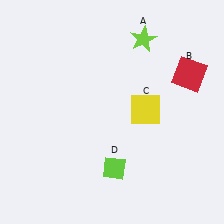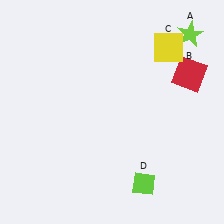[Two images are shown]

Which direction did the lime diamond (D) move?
The lime diamond (D) moved right.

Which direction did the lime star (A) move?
The lime star (A) moved right.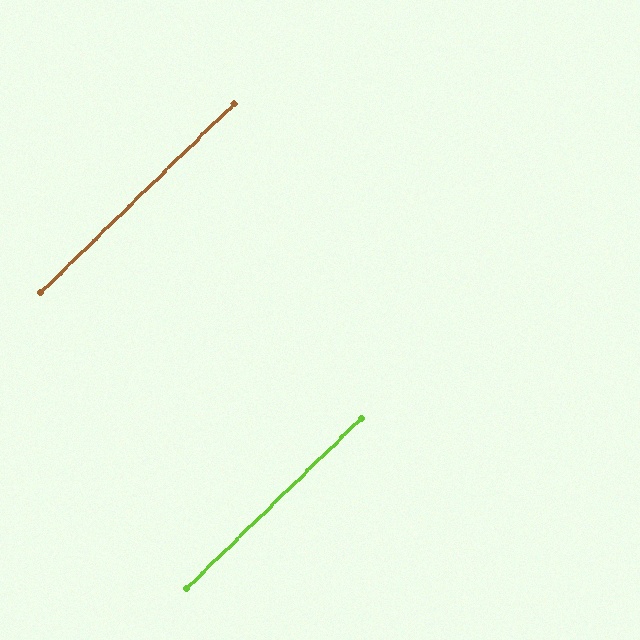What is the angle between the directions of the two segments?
Approximately 0 degrees.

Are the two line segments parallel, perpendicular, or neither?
Parallel — their directions differ by only 0.2°.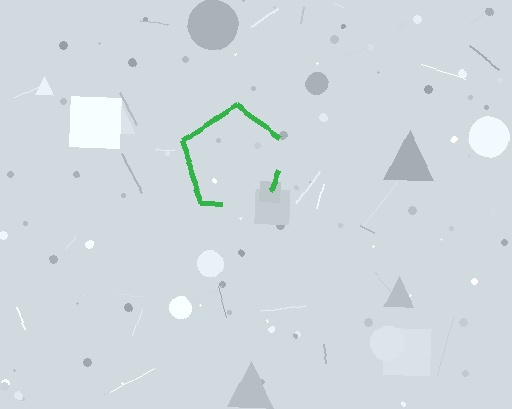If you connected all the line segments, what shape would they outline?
They would outline a pentagon.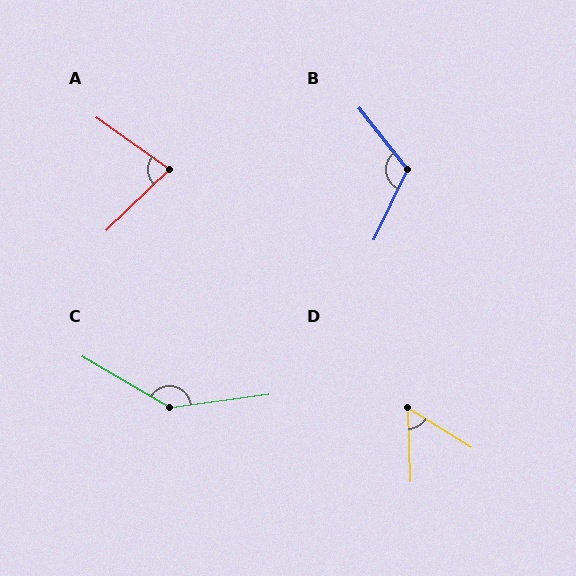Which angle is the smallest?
D, at approximately 57 degrees.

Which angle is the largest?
C, at approximately 142 degrees.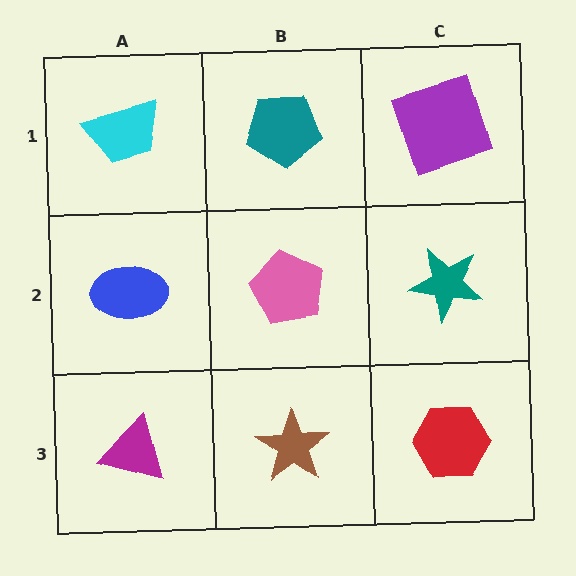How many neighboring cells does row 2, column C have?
3.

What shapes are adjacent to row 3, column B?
A pink pentagon (row 2, column B), a magenta triangle (row 3, column A), a red hexagon (row 3, column C).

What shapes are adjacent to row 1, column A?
A blue ellipse (row 2, column A), a teal pentagon (row 1, column B).